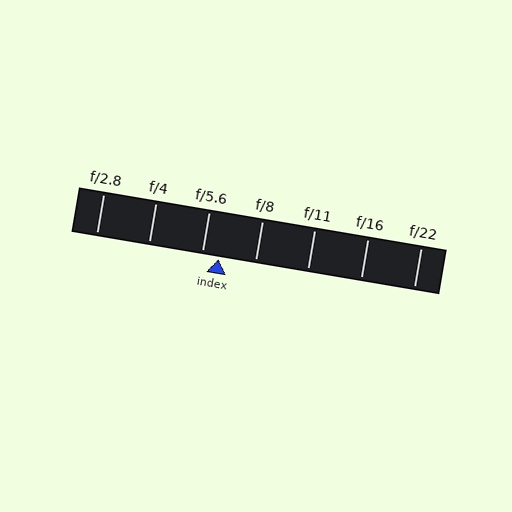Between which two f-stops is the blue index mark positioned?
The index mark is between f/5.6 and f/8.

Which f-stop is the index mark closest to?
The index mark is closest to f/5.6.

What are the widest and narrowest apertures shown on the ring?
The widest aperture shown is f/2.8 and the narrowest is f/22.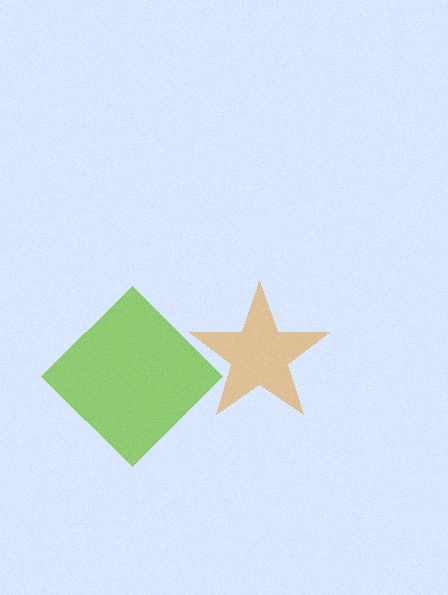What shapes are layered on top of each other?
The layered shapes are: an orange star, a lime diamond.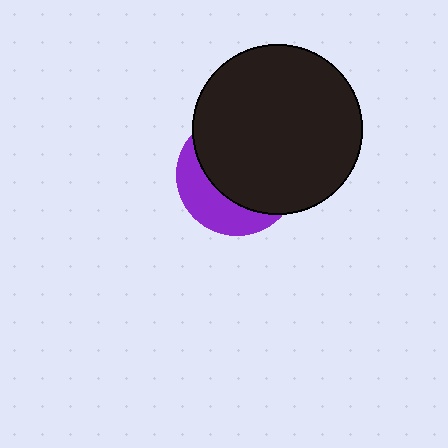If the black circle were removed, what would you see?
You would see the complete purple circle.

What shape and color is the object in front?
The object in front is a black circle.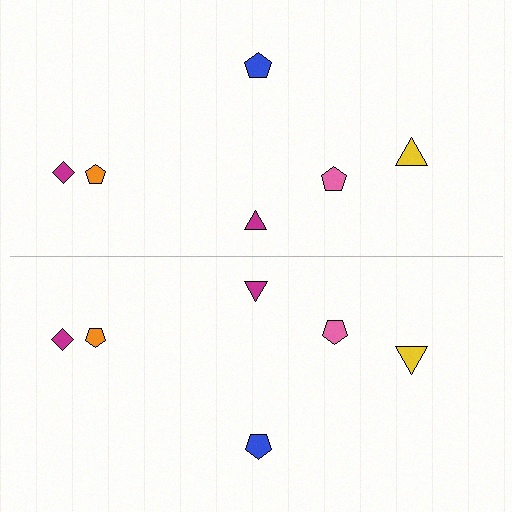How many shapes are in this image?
There are 12 shapes in this image.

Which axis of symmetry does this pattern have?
The pattern has a horizontal axis of symmetry running through the center of the image.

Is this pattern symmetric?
Yes, this pattern has bilateral (reflection) symmetry.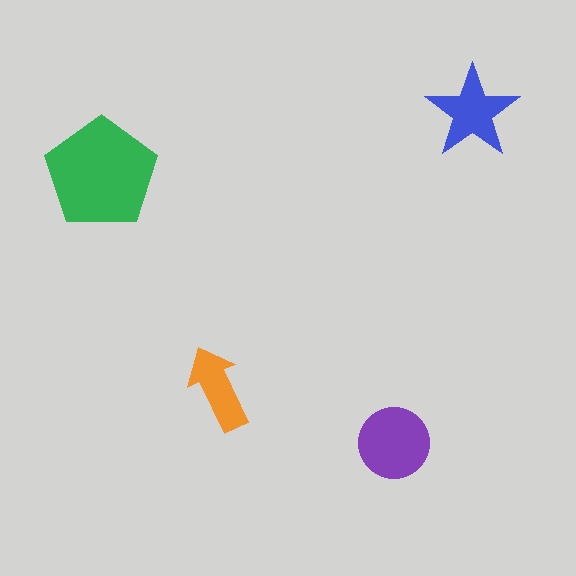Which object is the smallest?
The orange arrow.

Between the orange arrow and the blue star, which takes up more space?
The blue star.